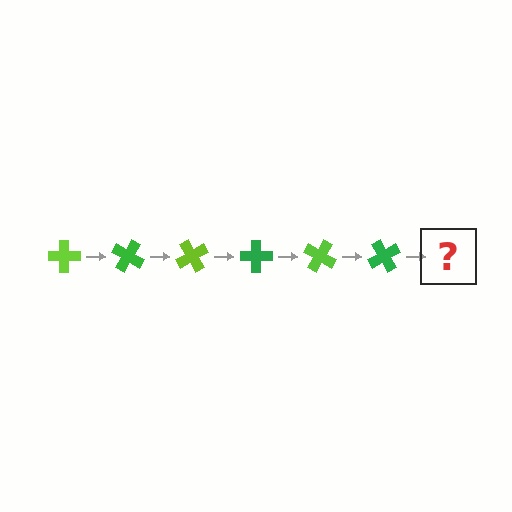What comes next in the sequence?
The next element should be a lime cross, rotated 180 degrees from the start.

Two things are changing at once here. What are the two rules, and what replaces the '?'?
The two rules are that it rotates 30 degrees each step and the color cycles through lime and green. The '?' should be a lime cross, rotated 180 degrees from the start.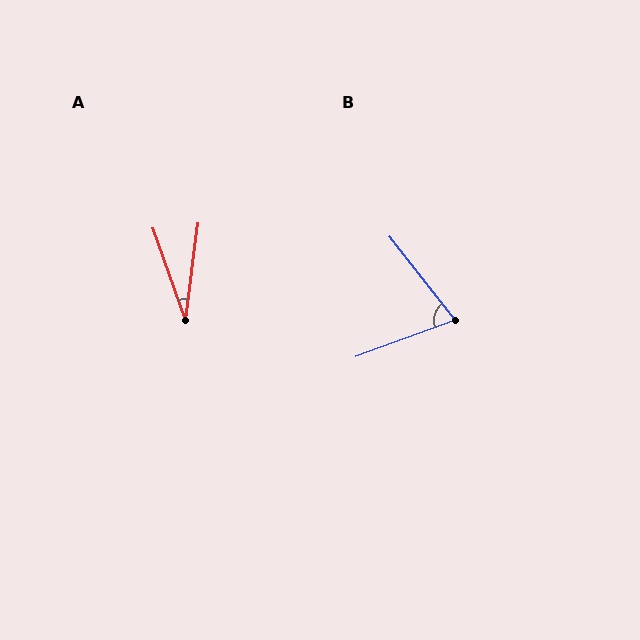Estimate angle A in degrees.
Approximately 27 degrees.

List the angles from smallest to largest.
A (27°), B (72°).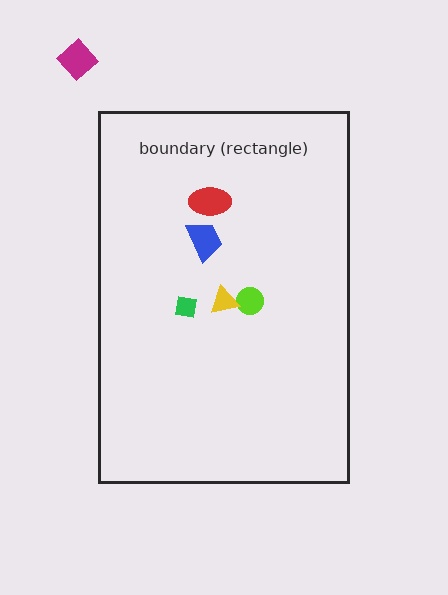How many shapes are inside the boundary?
5 inside, 1 outside.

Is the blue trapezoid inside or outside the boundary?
Inside.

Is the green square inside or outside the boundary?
Inside.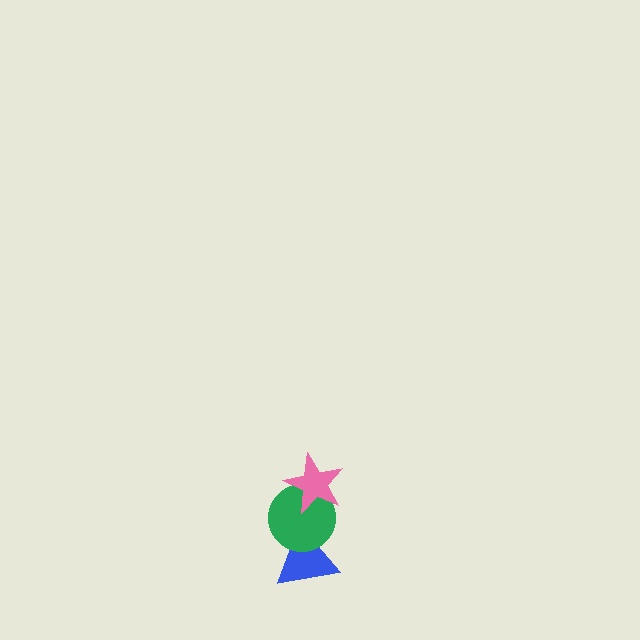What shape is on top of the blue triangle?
The green circle is on top of the blue triangle.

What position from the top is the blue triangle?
The blue triangle is 3rd from the top.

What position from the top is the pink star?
The pink star is 1st from the top.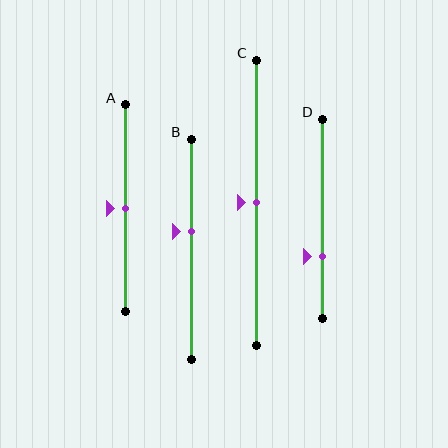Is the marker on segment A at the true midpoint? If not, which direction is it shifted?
Yes, the marker on segment A is at the true midpoint.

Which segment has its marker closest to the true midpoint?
Segment A has its marker closest to the true midpoint.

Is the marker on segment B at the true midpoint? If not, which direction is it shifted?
No, the marker on segment B is shifted upward by about 8% of the segment length.